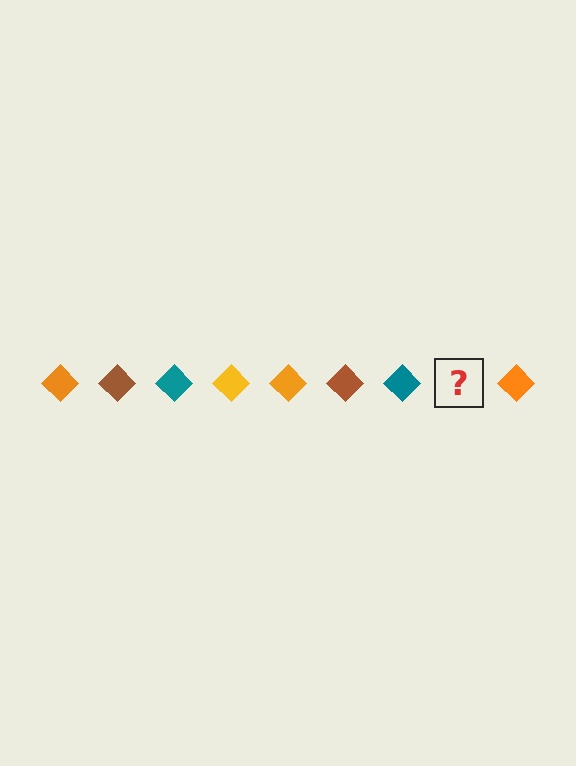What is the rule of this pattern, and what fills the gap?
The rule is that the pattern cycles through orange, brown, teal, yellow diamonds. The gap should be filled with a yellow diamond.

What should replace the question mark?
The question mark should be replaced with a yellow diamond.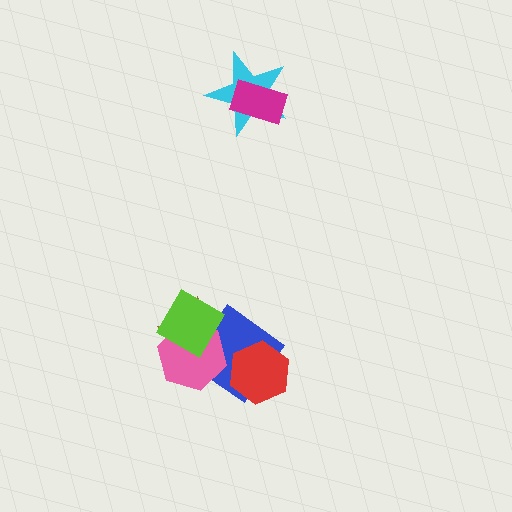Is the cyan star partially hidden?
Yes, it is partially covered by another shape.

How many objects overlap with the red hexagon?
1 object overlaps with the red hexagon.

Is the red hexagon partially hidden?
No, no other shape covers it.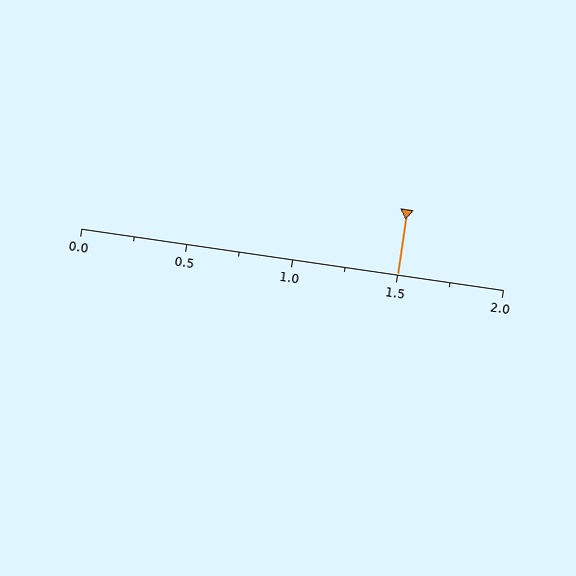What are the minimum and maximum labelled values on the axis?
The axis runs from 0.0 to 2.0.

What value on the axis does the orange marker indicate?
The marker indicates approximately 1.5.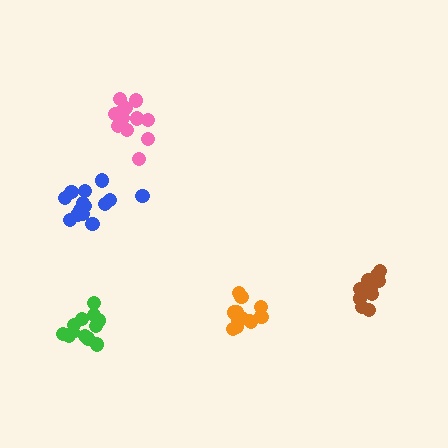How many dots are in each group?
Group 1: 10 dots, Group 2: 14 dots, Group 3: 13 dots, Group 4: 13 dots, Group 5: 13 dots (63 total).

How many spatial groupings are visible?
There are 5 spatial groupings.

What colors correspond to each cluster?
The clusters are colored: brown, blue, green, orange, pink.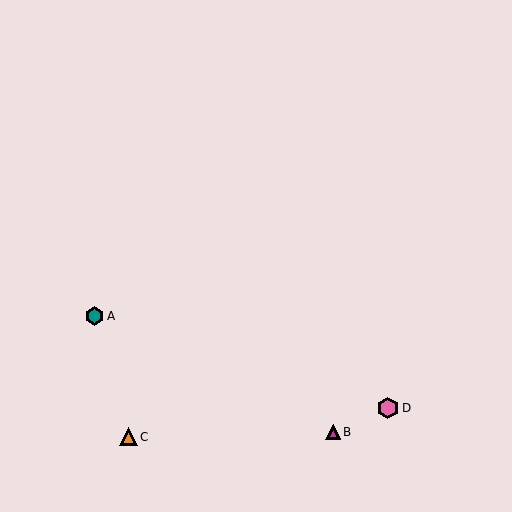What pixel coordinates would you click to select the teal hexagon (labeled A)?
Click at (95, 316) to select the teal hexagon A.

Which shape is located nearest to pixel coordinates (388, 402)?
The pink hexagon (labeled D) at (388, 408) is nearest to that location.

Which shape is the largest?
The pink hexagon (labeled D) is the largest.